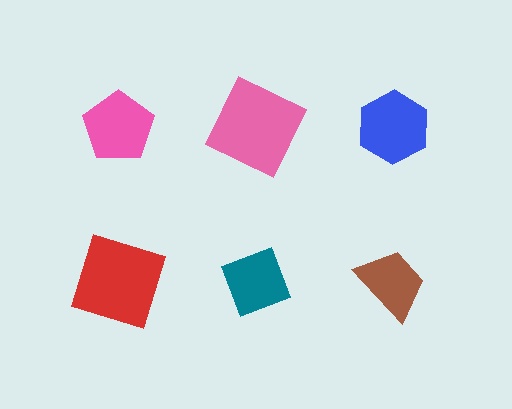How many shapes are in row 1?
3 shapes.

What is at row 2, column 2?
A teal diamond.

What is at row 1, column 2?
A pink square.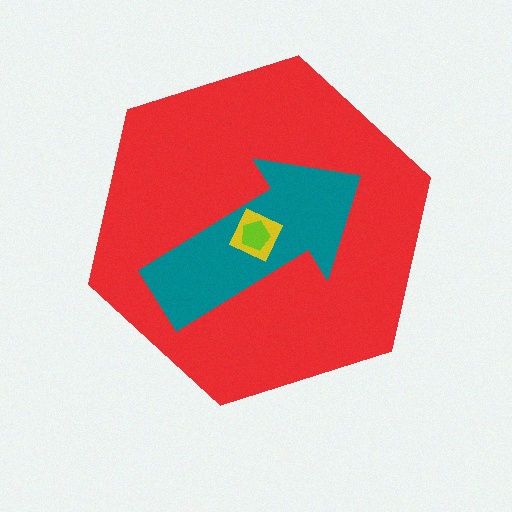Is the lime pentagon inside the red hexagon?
Yes.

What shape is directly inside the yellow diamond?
The lime pentagon.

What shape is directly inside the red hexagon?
The teal arrow.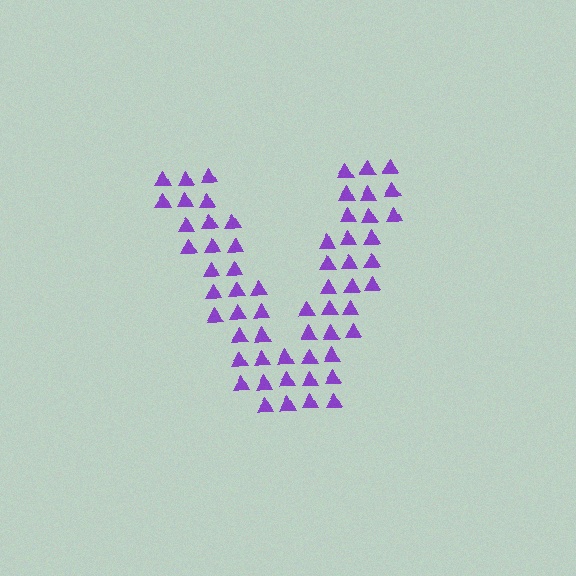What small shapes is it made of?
It is made of small triangles.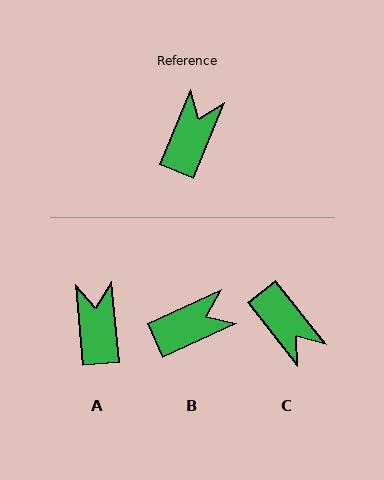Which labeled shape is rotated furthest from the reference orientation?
C, about 120 degrees away.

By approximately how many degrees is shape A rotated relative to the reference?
Approximately 27 degrees counter-clockwise.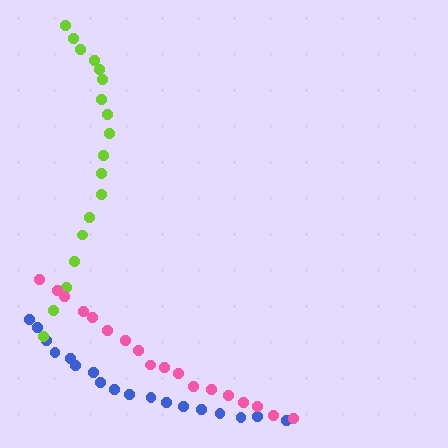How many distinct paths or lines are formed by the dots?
There are 3 distinct paths.